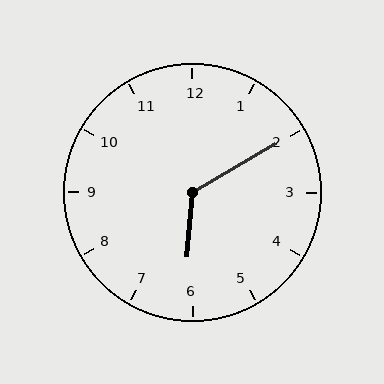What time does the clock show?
6:10.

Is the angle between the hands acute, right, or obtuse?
It is obtuse.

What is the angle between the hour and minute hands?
Approximately 125 degrees.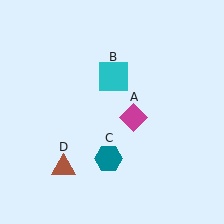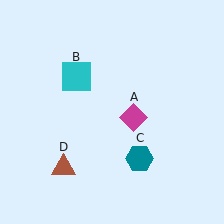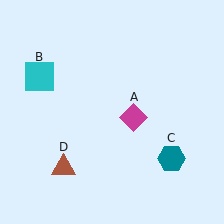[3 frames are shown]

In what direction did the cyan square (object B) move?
The cyan square (object B) moved left.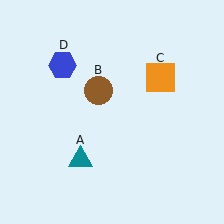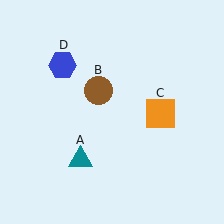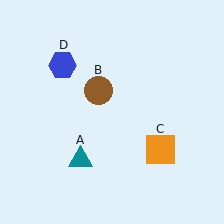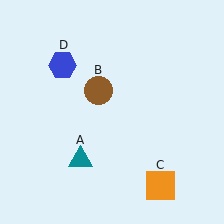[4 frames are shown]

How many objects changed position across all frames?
1 object changed position: orange square (object C).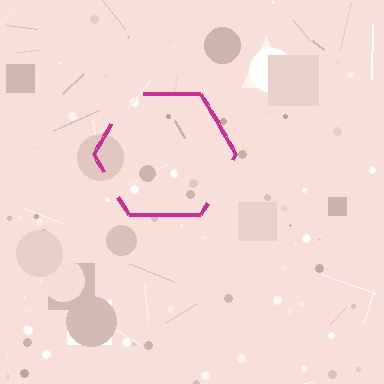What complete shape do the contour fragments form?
The contour fragments form a hexagon.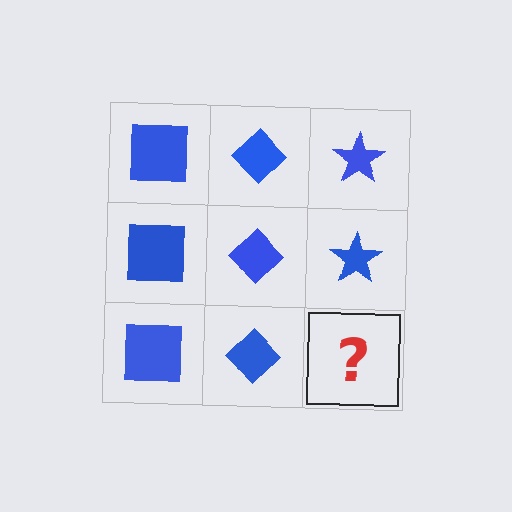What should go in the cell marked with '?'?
The missing cell should contain a blue star.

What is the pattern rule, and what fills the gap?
The rule is that each column has a consistent shape. The gap should be filled with a blue star.